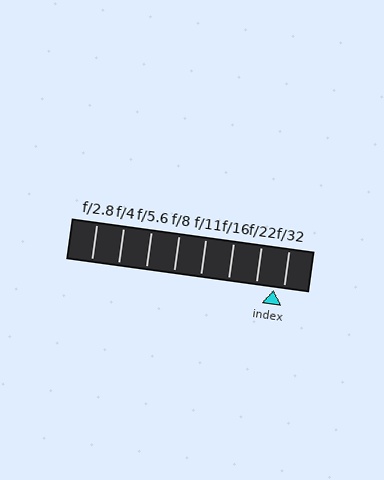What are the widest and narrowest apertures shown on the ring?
The widest aperture shown is f/2.8 and the narrowest is f/32.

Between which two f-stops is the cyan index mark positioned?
The index mark is between f/22 and f/32.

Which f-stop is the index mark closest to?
The index mark is closest to f/32.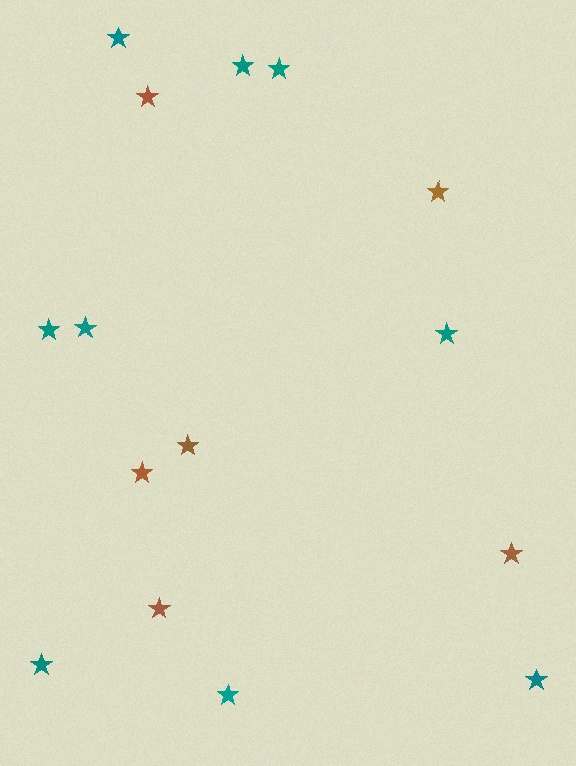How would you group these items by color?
There are 2 groups: one group of brown stars (6) and one group of teal stars (9).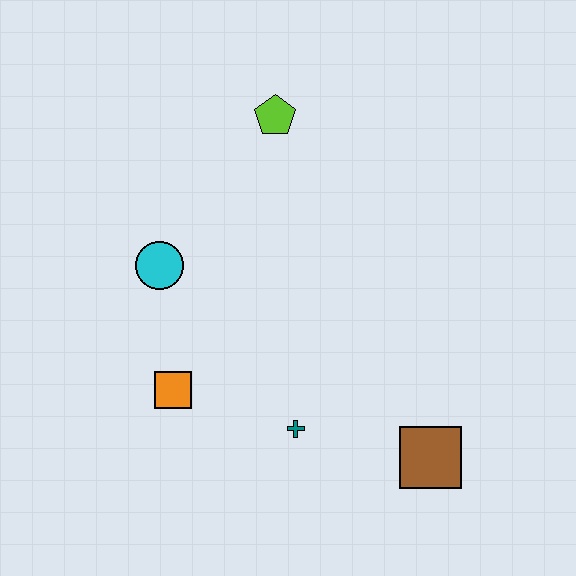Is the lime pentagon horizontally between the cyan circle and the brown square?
Yes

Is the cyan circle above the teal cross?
Yes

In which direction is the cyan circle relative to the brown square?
The cyan circle is to the left of the brown square.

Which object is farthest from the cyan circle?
The brown square is farthest from the cyan circle.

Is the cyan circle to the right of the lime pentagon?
No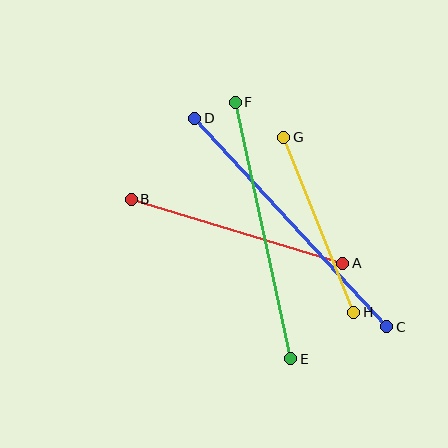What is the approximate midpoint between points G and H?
The midpoint is at approximately (319, 225) pixels.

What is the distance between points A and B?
The distance is approximately 221 pixels.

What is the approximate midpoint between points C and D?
The midpoint is at approximately (291, 223) pixels.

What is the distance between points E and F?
The distance is approximately 263 pixels.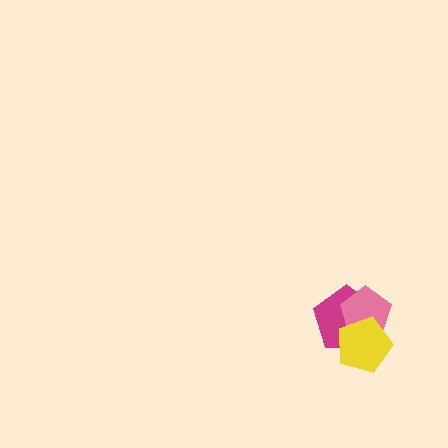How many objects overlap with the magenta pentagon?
2 objects overlap with the magenta pentagon.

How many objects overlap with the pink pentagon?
2 objects overlap with the pink pentagon.